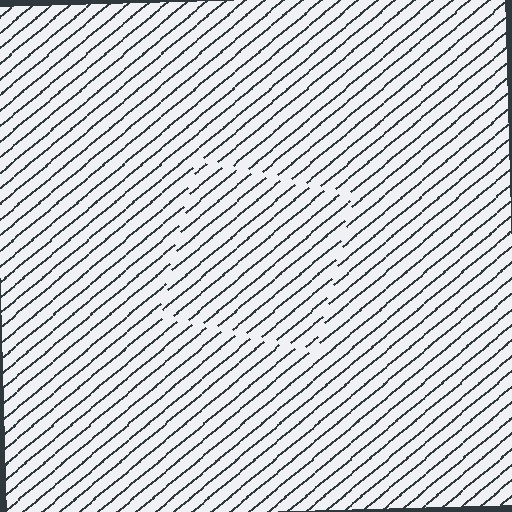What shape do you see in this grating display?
An illusory square. The interior of the shape contains the same grating, shifted by half a period — the contour is defined by the phase discontinuity where line-ends from the inner and outer gratings abut.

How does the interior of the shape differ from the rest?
The interior of the shape contains the same grating, shifted by half a period — the contour is defined by the phase discontinuity where line-ends from the inner and outer gratings abut.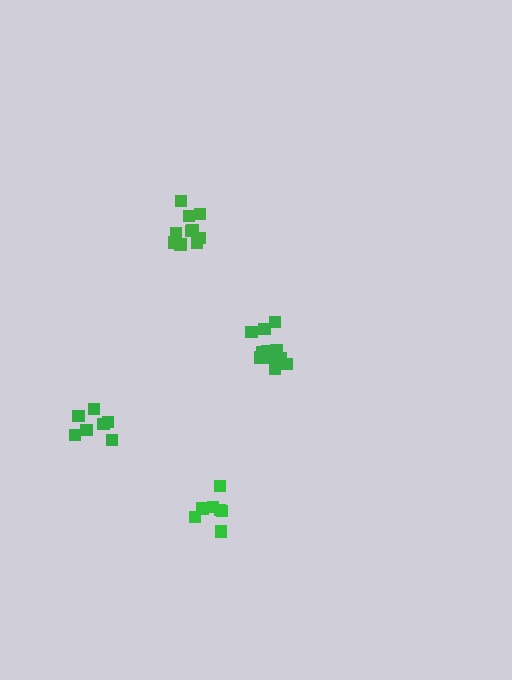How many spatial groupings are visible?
There are 4 spatial groupings.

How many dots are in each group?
Group 1: 13 dots, Group 2: 7 dots, Group 3: 7 dots, Group 4: 10 dots (37 total).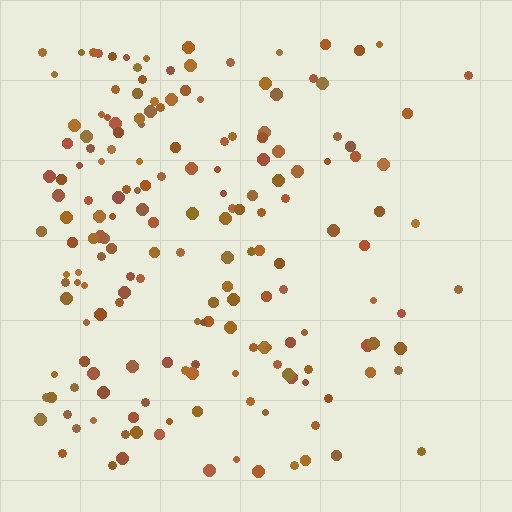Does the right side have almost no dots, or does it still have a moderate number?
Still a moderate number, just noticeably fewer than the left.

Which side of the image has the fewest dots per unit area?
The right.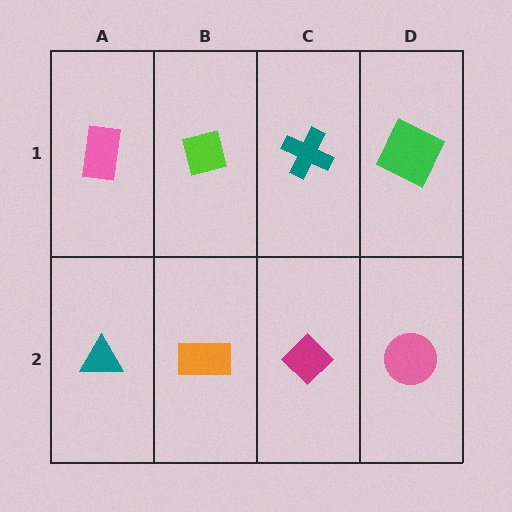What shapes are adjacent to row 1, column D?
A pink circle (row 2, column D), a teal cross (row 1, column C).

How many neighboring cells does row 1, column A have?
2.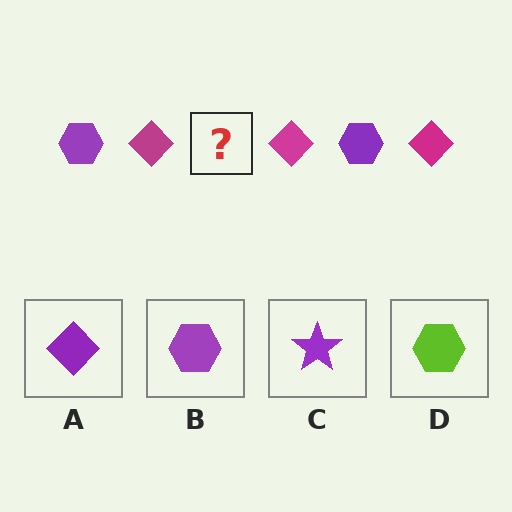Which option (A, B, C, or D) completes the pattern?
B.